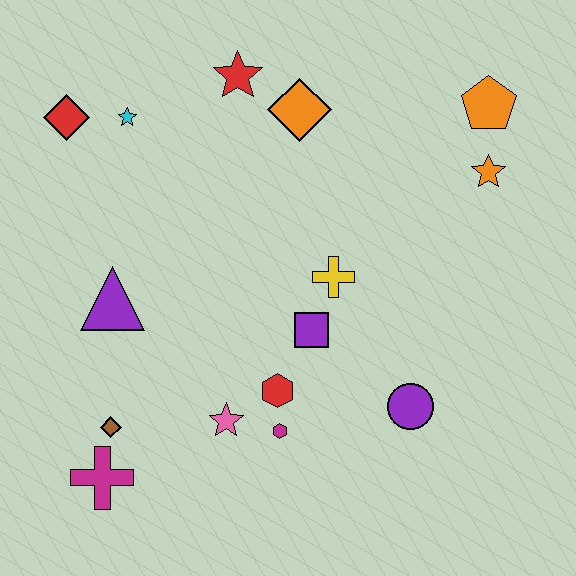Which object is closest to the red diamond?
The cyan star is closest to the red diamond.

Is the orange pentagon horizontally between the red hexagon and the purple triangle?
No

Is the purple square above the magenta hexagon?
Yes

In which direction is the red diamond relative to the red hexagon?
The red diamond is above the red hexagon.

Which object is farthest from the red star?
The magenta cross is farthest from the red star.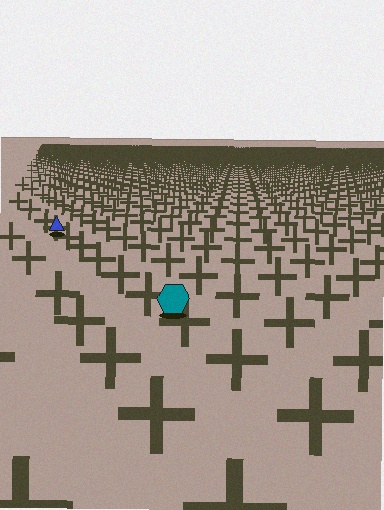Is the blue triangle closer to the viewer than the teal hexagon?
No. The teal hexagon is closer — you can tell from the texture gradient: the ground texture is coarser near it.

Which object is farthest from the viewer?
The blue triangle is farthest from the viewer. It appears smaller and the ground texture around it is denser.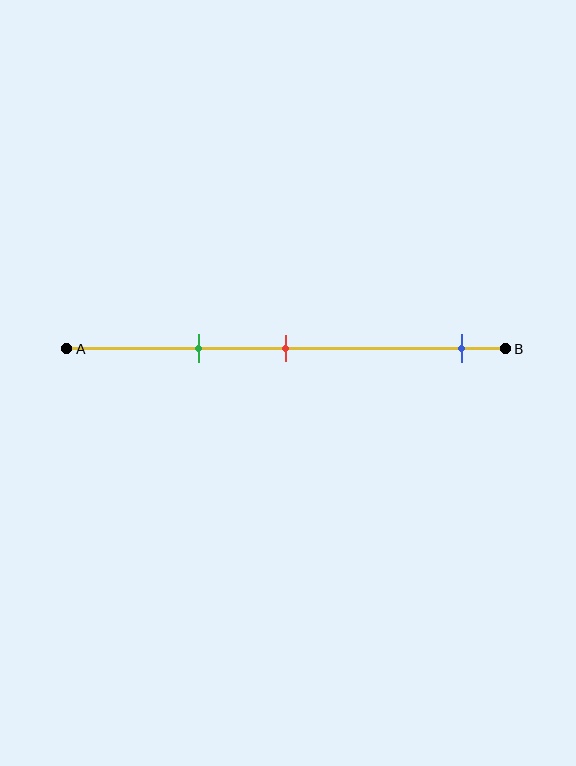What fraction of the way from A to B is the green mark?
The green mark is approximately 30% (0.3) of the way from A to B.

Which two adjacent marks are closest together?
The green and red marks are the closest adjacent pair.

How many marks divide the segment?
There are 3 marks dividing the segment.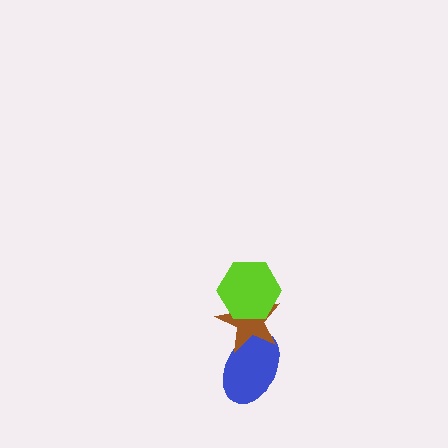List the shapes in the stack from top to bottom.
From top to bottom: the lime hexagon, the brown star, the blue ellipse.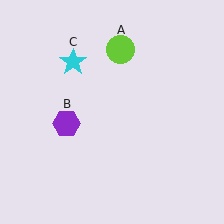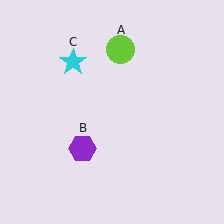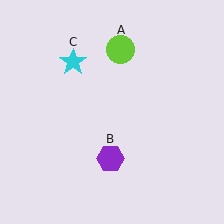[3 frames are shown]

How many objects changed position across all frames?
1 object changed position: purple hexagon (object B).